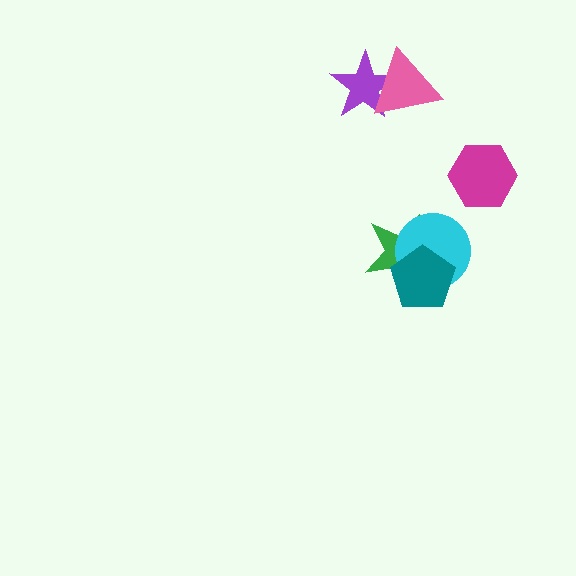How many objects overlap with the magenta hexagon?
0 objects overlap with the magenta hexagon.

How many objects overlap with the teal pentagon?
2 objects overlap with the teal pentagon.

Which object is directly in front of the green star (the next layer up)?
The cyan circle is directly in front of the green star.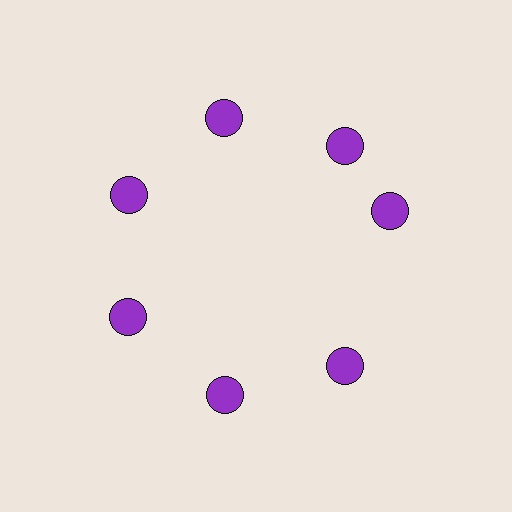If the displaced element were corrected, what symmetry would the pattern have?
It would have 7-fold rotational symmetry — the pattern would map onto itself every 51 degrees.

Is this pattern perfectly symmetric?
No. The 7 purple circles are arranged in a ring, but one element near the 3 o'clock position is rotated out of alignment along the ring, breaking the 7-fold rotational symmetry.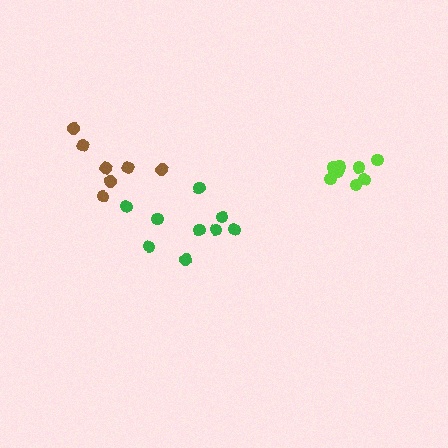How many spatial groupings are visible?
There are 3 spatial groupings.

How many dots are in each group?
Group 1: 9 dots, Group 2: 8 dots, Group 3: 7 dots (24 total).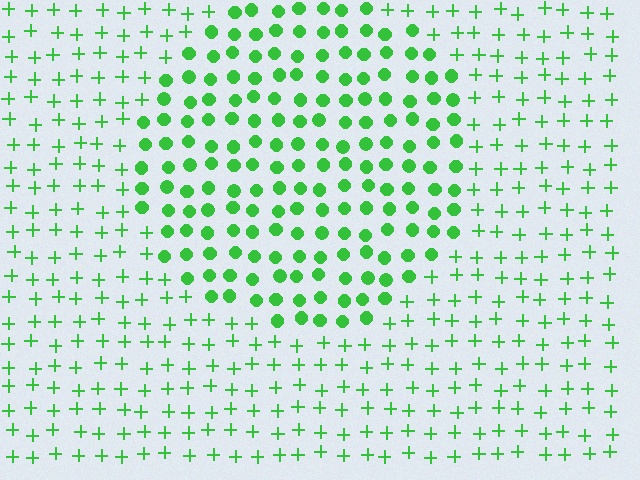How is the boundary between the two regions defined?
The boundary is defined by a change in element shape: circles inside vs. plus signs outside. All elements share the same color and spacing.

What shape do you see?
I see a circle.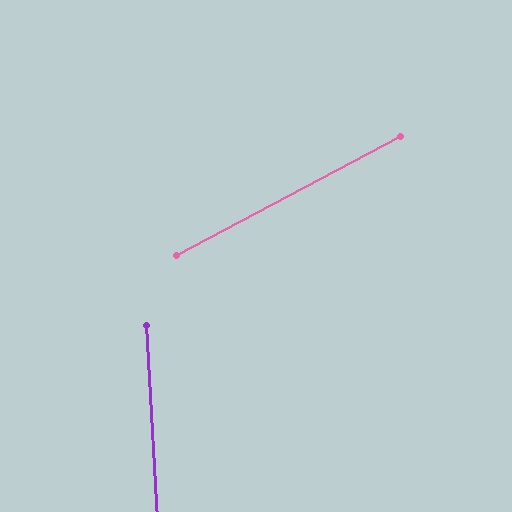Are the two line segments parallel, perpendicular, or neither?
Neither parallel nor perpendicular — they differ by about 65°.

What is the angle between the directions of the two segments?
Approximately 65 degrees.